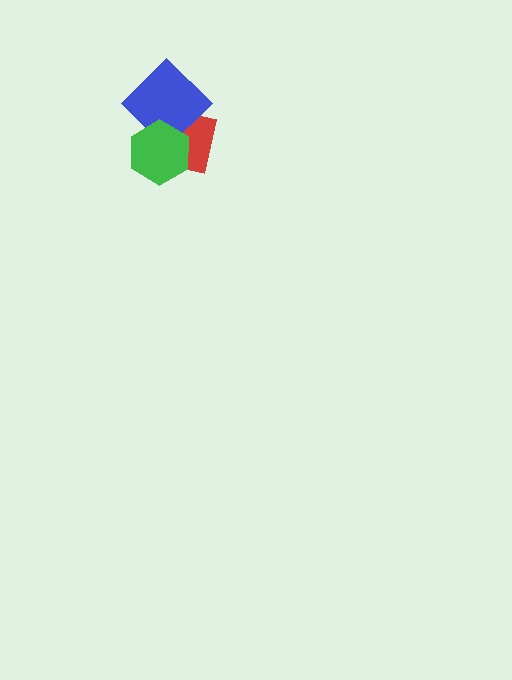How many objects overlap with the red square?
2 objects overlap with the red square.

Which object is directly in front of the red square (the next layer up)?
The blue diamond is directly in front of the red square.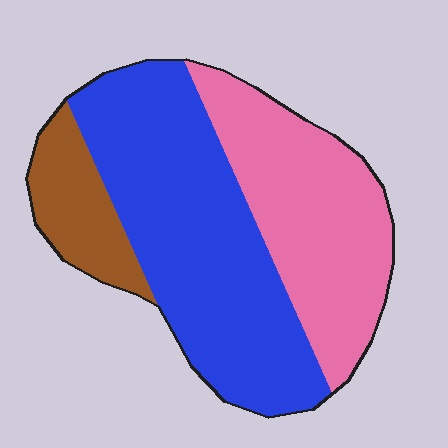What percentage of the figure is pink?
Pink takes up about three eighths (3/8) of the figure.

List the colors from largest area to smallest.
From largest to smallest: blue, pink, brown.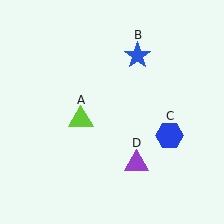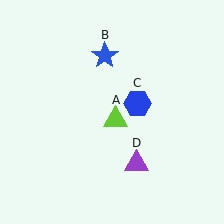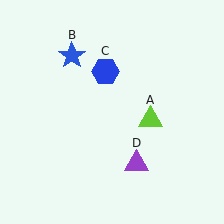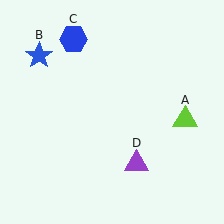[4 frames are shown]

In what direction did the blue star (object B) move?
The blue star (object B) moved left.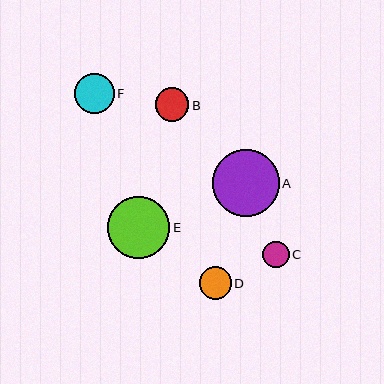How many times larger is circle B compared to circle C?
Circle B is approximately 1.3 times the size of circle C.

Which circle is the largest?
Circle A is the largest with a size of approximately 67 pixels.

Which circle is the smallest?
Circle C is the smallest with a size of approximately 26 pixels.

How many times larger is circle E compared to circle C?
Circle E is approximately 2.4 times the size of circle C.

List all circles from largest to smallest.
From largest to smallest: A, E, F, B, D, C.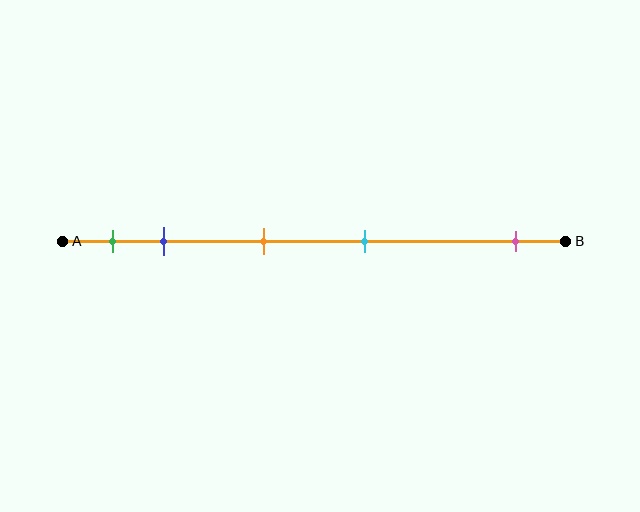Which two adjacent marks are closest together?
The green and blue marks are the closest adjacent pair.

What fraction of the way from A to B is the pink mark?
The pink mark is approximately 90% (0.9) of the way from A to B.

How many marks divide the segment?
There are 5 marks dividing the segment.